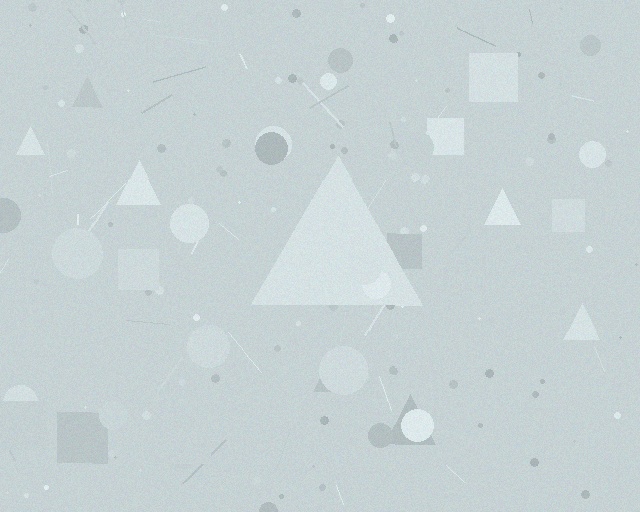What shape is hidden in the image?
A triangle is hidden in the image.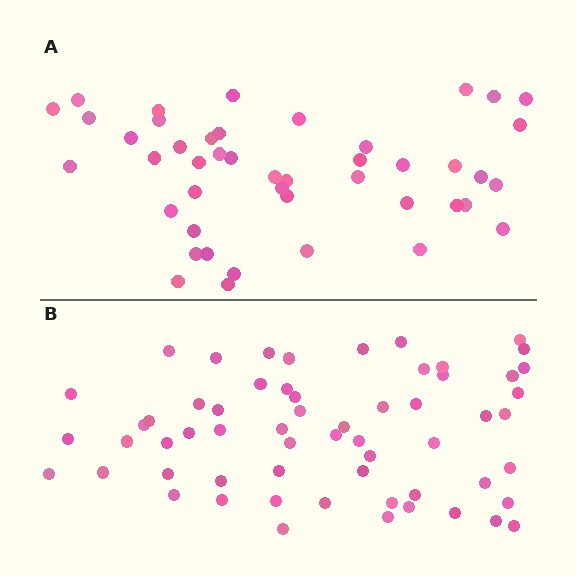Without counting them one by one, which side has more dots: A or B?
Region B (the bottom region) has more dots.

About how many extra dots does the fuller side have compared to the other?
Region B has approximately 15 more dots than region A.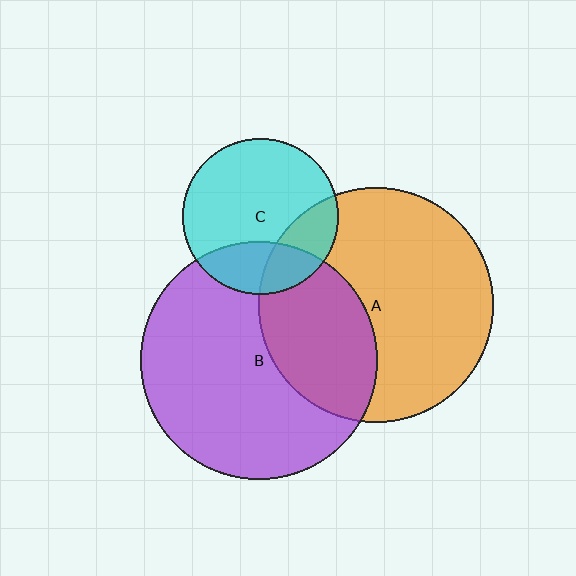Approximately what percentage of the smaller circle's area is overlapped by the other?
Approximately 35%.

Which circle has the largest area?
Circle B (purple).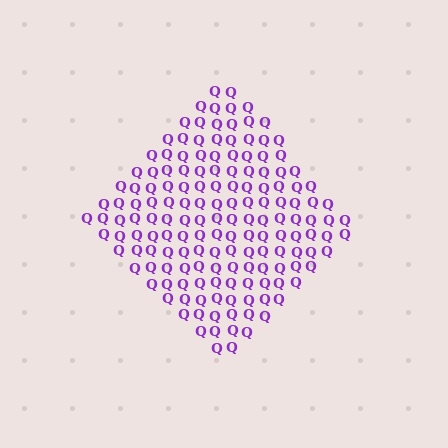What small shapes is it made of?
It is made of small letter Q's.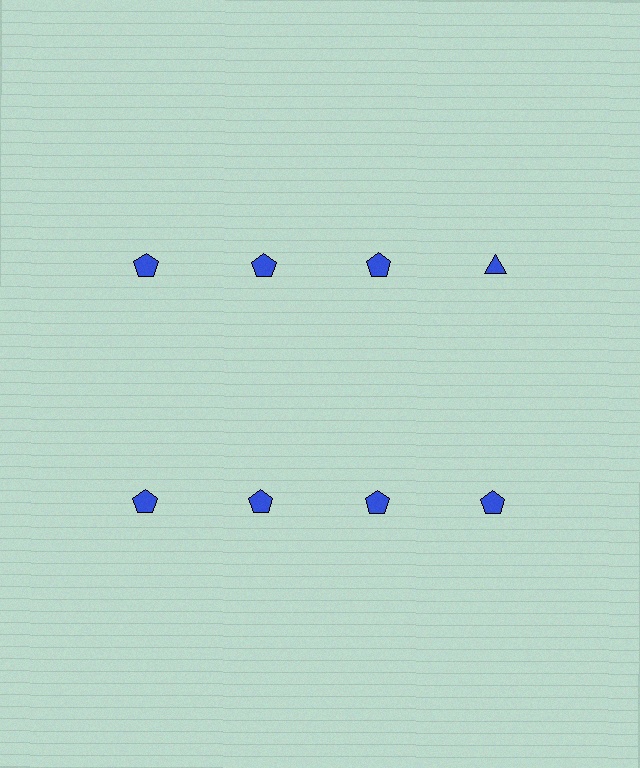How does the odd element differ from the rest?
It has a different shape: triangle instead of pentagon.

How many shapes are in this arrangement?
There are 8 shapes arranged in a grid pattern.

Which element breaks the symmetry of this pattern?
The blue triangle in the top row, second from right column breaks the symmetry. All other shapes are blue pentagons.